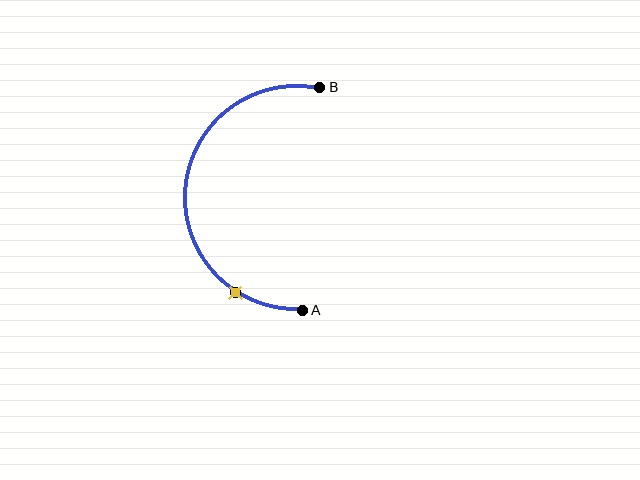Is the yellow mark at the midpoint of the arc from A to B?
No. The yellow mark lies on the arc but is closer to endpoint A. The arc midpoint would be at the point on the curve equidistant along the arc from both A and B.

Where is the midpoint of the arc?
The arc midpoint is the point on the curve farthest from the straight line joining A and B. It sits to the left of that line.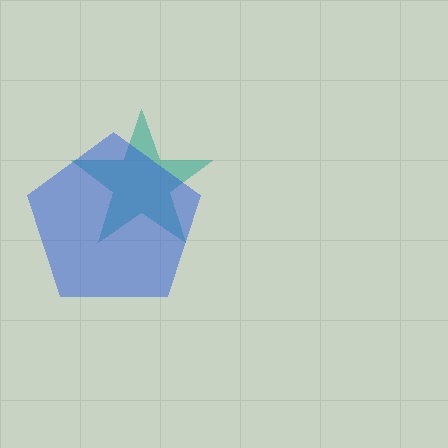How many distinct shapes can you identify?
There are 2 distinct shapes: a teal star, a blue pentagon.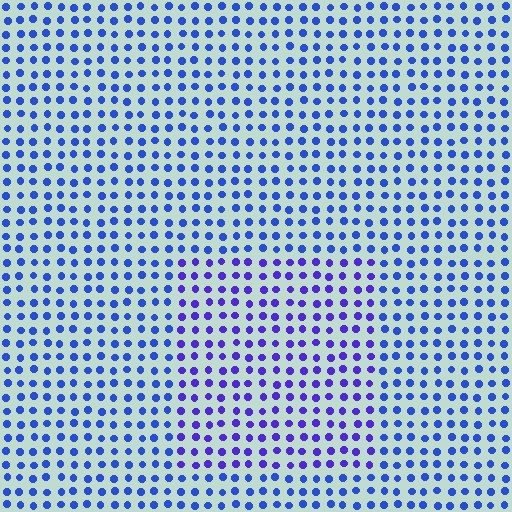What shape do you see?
I see a rectangle.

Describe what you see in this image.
The image is filled with small blue elements in a uniform arrangement. A rectangle-shaped region is visible where the elements are tinted to a slightly different hue, forming a subtle color boundary.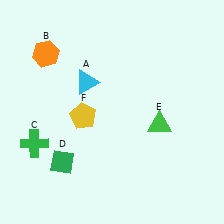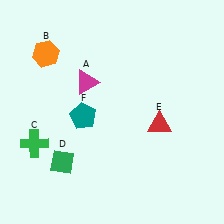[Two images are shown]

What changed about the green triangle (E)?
In Image 1, E is green. In Image 2, it changed to red.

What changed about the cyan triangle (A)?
In Image 1, A is cyan. In Image 2, it changed to magenta.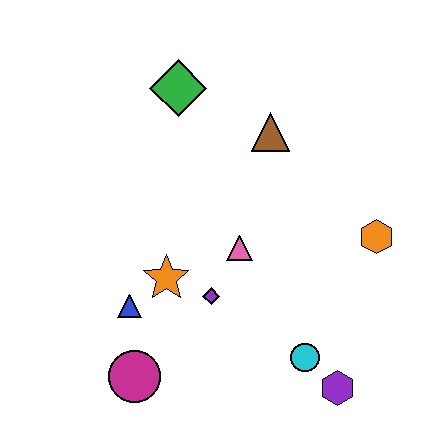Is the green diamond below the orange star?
No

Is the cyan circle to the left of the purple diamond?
No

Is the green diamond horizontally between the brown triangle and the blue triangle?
Yes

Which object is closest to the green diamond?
The brown triangle is closest to the green diamond.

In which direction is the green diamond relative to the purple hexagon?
The green diamond is above the purple hexagon.